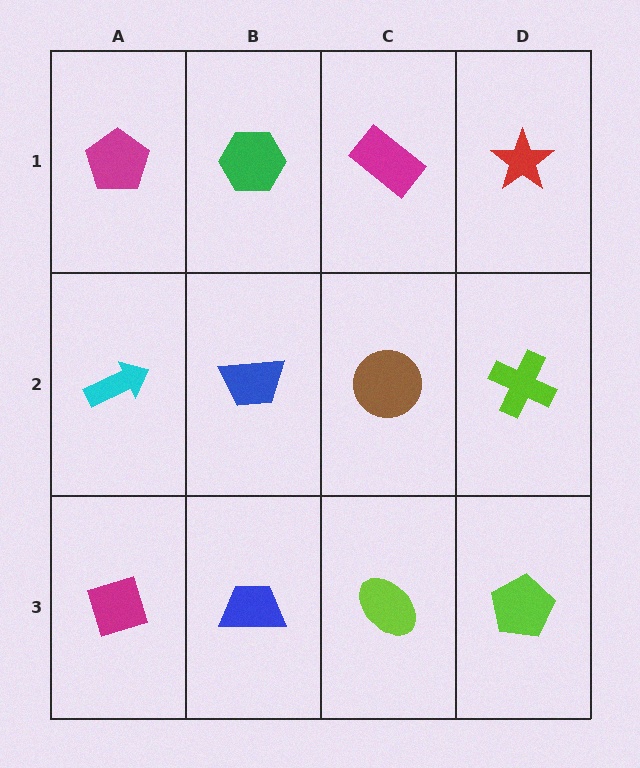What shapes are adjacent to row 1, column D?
A lime cross (row 2, column D), a magenta rectangle (row 1, column C).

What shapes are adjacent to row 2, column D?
A red star (row 1, column D), a lime pentagon (row 3, column D), a brown circle (row 2, column C).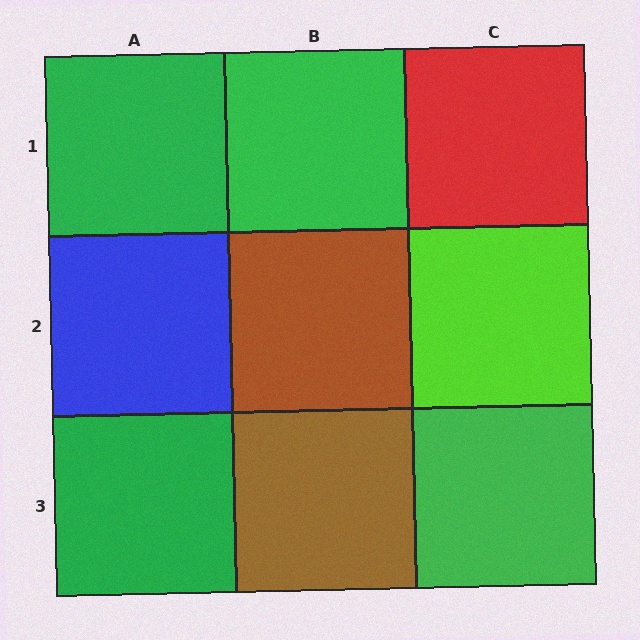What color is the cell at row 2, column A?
Blue.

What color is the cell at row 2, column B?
Brown.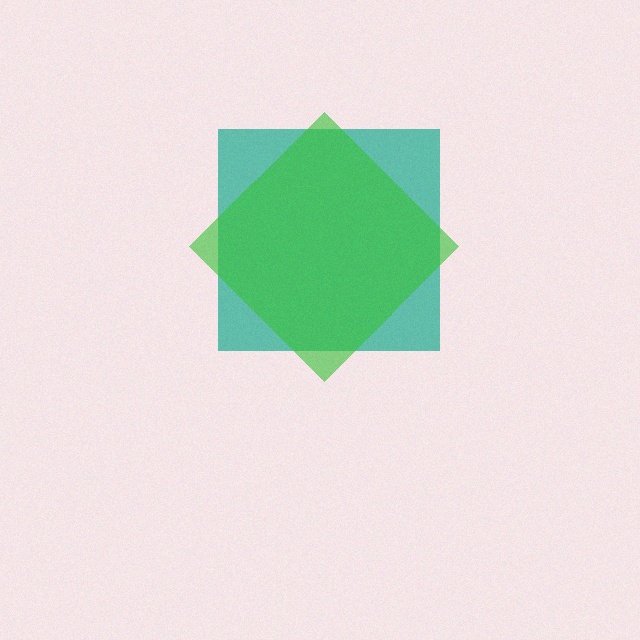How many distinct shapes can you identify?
There are 2 distinct shapes: a teal square, a green diamond.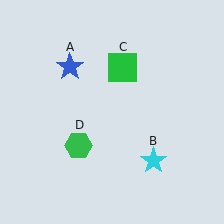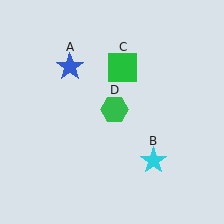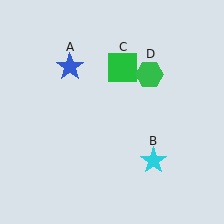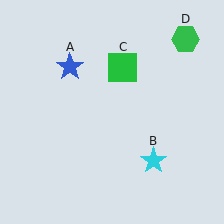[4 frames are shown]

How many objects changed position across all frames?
1 object changed position: green hexagon (object D).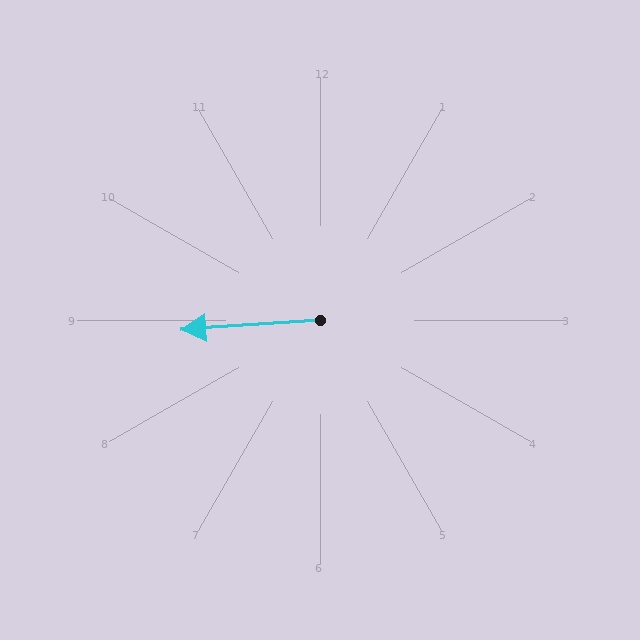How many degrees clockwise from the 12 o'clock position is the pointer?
Approximately 266 degrees.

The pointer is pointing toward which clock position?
Roughly 9 o'clock.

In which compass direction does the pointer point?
West.